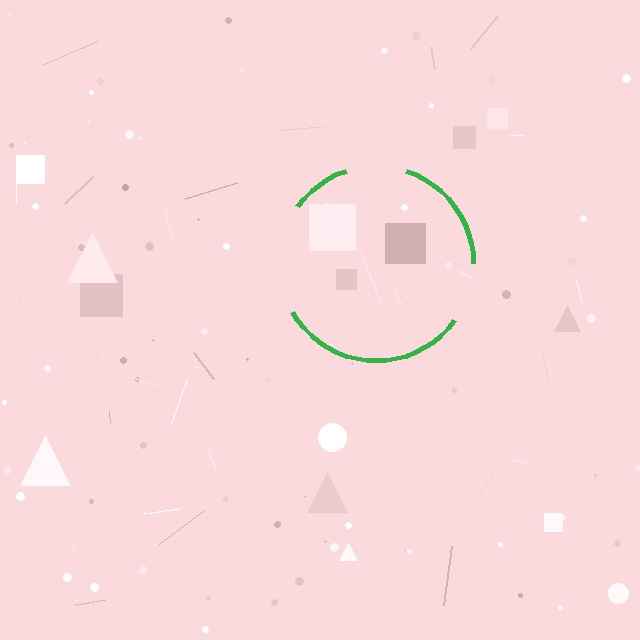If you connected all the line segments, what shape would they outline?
They would outline a circle.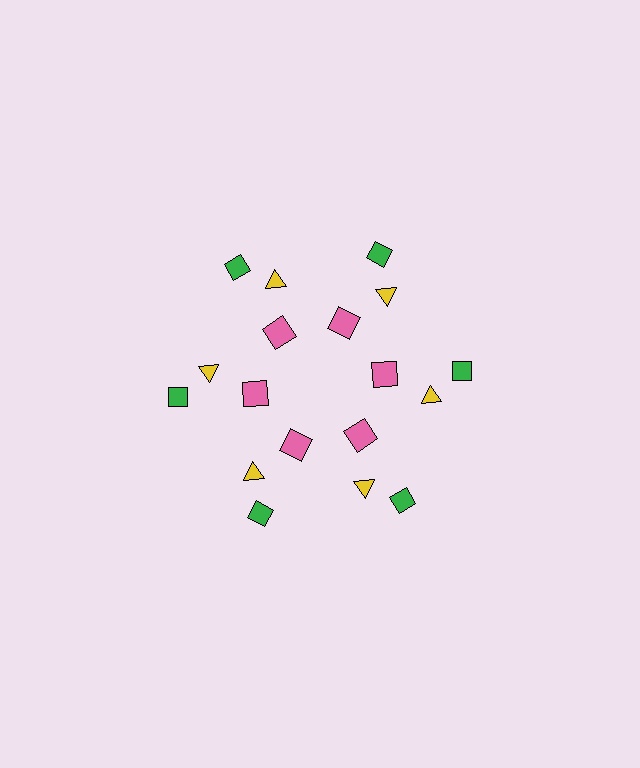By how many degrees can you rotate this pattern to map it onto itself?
The pattern maps onto itself every 60 degrees of rotation.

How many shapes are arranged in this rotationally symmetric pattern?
There are 18 shapes, arranged in 6 groups of 3.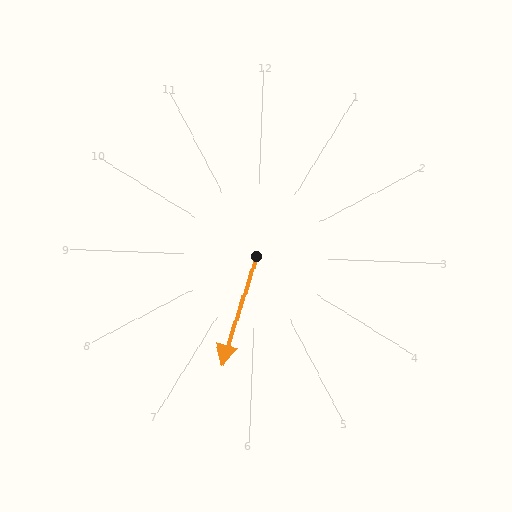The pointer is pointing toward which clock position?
Roughly 7 o'clock.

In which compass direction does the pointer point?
South.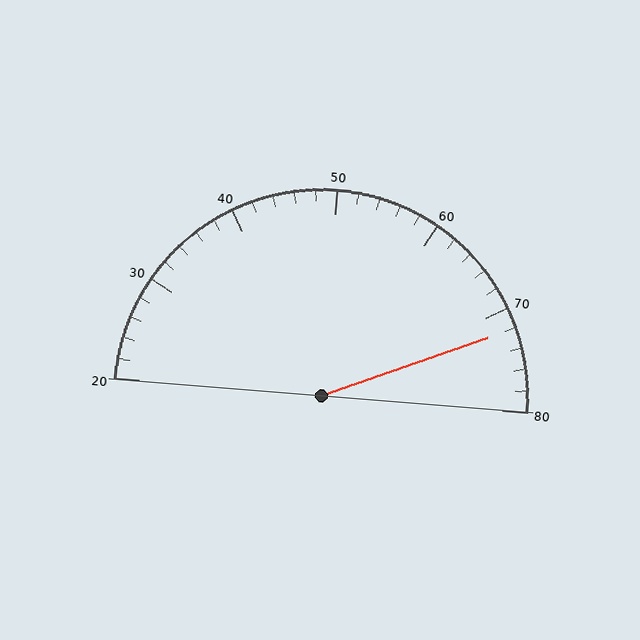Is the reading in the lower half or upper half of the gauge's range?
The reading is in the upper half of the range (20 to 80).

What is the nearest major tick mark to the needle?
The nearest major tick mark is 70.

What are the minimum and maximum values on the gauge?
The gauge ranges from 20 to 80.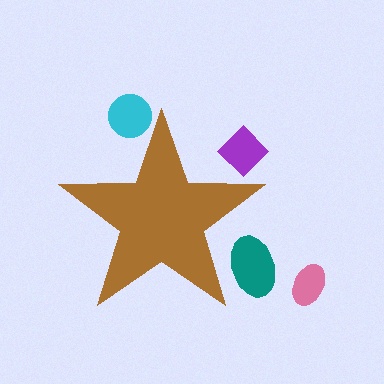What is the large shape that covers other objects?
A brown star.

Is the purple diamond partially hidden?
Yes, the purple diamond is partially hidden behind the brown star.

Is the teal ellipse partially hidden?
Yes, the teal ellipse is partially hidden behind the brown star.